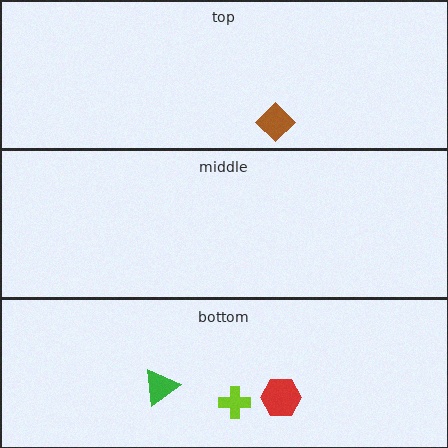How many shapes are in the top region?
1.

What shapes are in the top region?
The brown diamond.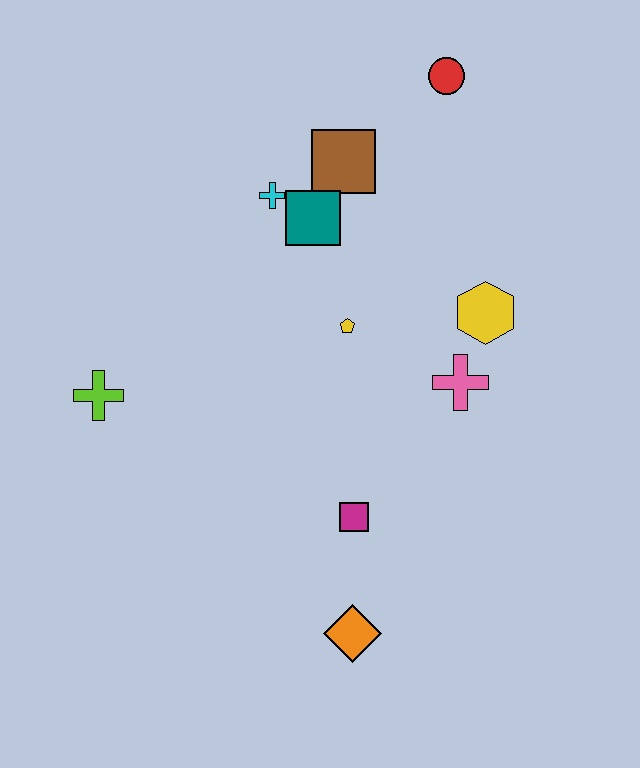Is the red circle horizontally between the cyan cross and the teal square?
No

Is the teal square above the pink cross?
Yes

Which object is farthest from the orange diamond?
The red circle is farthest from the orange diamond.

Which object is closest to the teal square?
The cyan cross is closest to the teal square.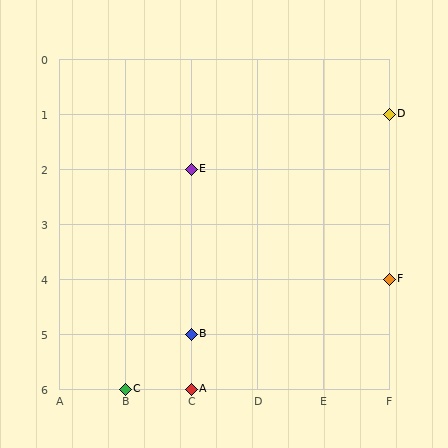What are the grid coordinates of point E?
Point E is at grid coordinates (C, 2).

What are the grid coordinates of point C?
Point C is at grid coordinates (B, 6).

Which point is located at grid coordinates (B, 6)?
Point C is at (B, 6).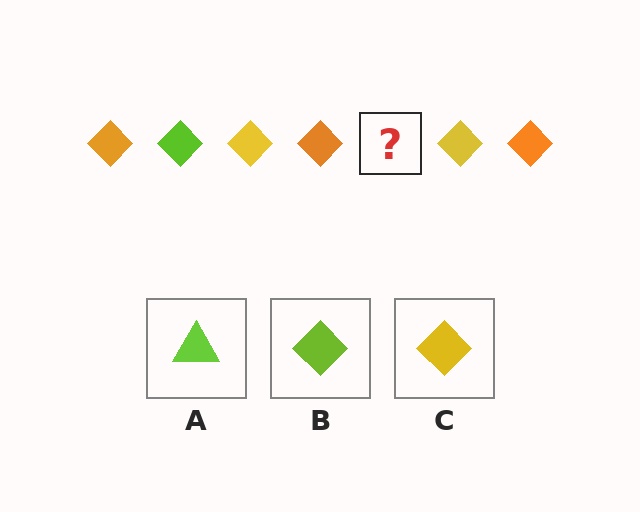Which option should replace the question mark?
Option B.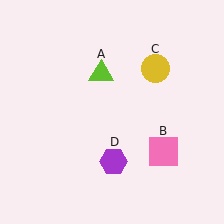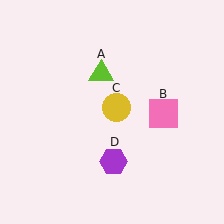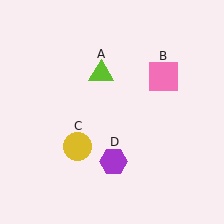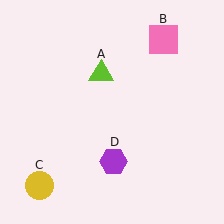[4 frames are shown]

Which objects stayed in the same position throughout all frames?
Lime triangle (object A) and purple hexagon (object D) remained stationary.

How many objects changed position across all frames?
2 objects changed position: pink square (object B), yellow circle (object C).